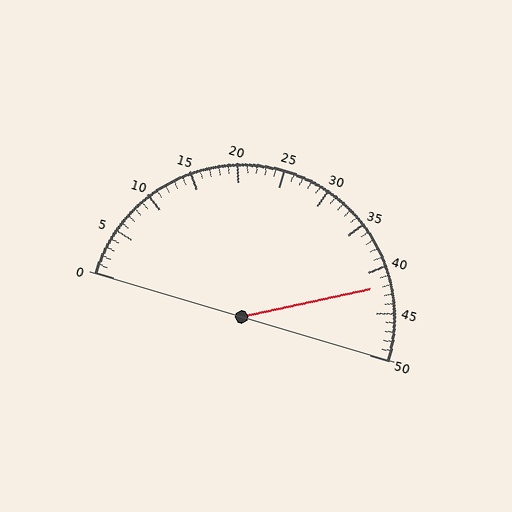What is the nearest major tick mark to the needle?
The nearest major tick mark is 40.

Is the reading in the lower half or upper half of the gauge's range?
The reading is in the upper half of the range (0 to 50).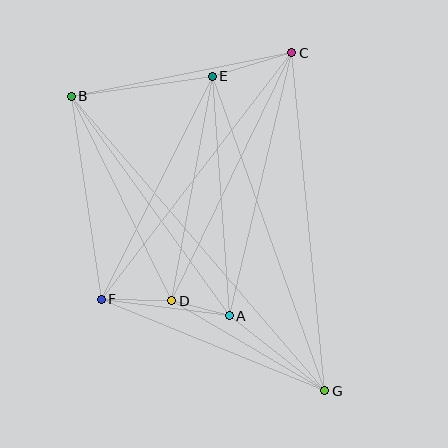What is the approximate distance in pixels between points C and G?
The distance between C and G is approximately 339 pixels.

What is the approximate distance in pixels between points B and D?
The distance between B and D is approximately 227 pixels.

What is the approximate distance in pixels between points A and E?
The distance between A and E is approximately 240 pixels.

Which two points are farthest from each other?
Points B and G are farthest from each other.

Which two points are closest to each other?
Points A and D are closest to each other.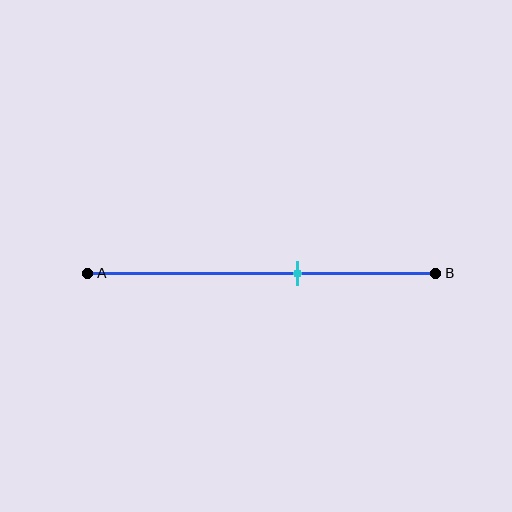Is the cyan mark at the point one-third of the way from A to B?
No, the mark is at about 60% from A, not at the 33% one-third point.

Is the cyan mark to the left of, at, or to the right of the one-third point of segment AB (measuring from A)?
The cyan mark is to the right of the one-third point of segment AB.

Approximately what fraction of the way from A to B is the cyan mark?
The cyan mark is approximately 60% of the way from A to B.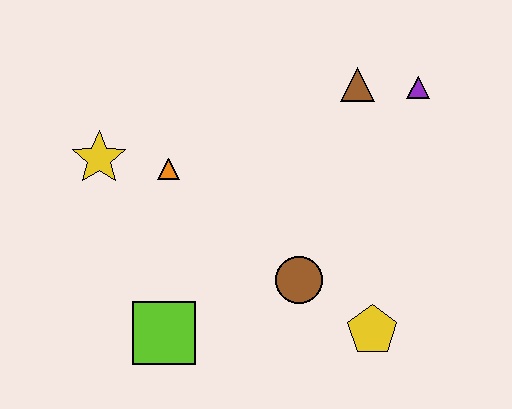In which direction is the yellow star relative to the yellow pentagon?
The yellow star is to the left of the yellow pentagon.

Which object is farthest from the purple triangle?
The lime square is farthest from the purple triangle.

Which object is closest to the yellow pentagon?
The brown circle is closest to the yellow pentagon.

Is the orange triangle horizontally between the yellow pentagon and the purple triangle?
No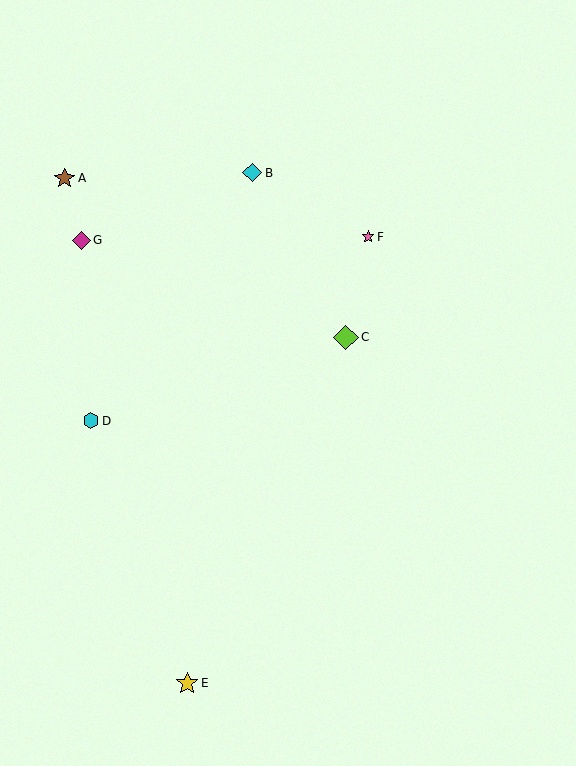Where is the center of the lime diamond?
The center of the lime diamond is at (346, 337).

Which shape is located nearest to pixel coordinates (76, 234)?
The magenta diamond (labeled G) at (81, 240) is nearest to that location.